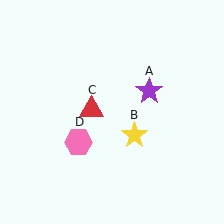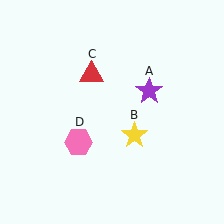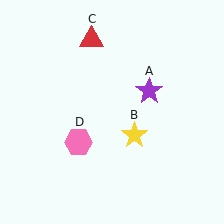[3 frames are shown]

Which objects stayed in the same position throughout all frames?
Purple star (object A) and yellow star (object B) and pink hexagon (object D) remained stationary.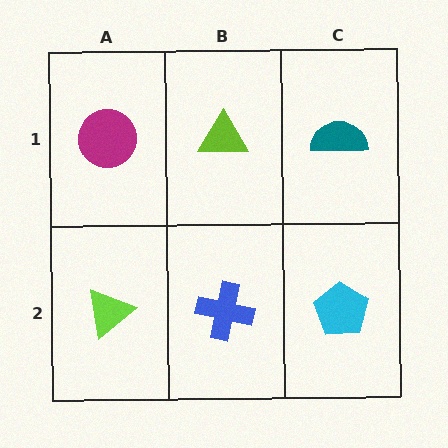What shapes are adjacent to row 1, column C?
A cyan pentagon (row 2, column C), a lime triangle (row 1, column B).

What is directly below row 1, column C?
A cyan pentagon.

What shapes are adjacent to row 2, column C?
A teal semicircle (row 1, column C), a blue cross (row 2, column B).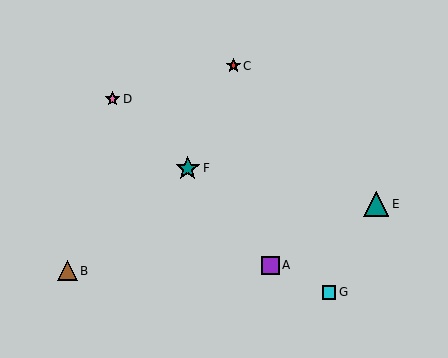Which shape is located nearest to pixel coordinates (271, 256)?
The purple square (labeled A) at (271, 265) is nearest to that location.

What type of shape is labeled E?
Shape E is a teal triangle.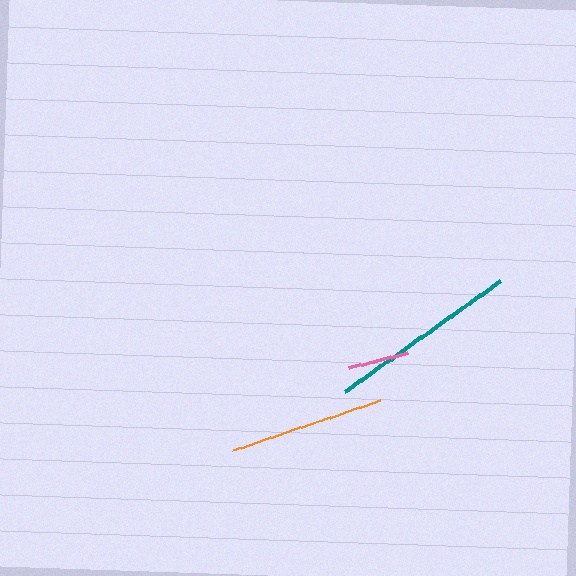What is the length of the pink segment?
The pink segment is approximately 61 pixels long.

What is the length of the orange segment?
The orange segment is approximately 156 pixels long.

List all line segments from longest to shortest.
From longest to shortest: teal, orange, pink.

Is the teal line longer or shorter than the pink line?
The teal line is longer than the pink line.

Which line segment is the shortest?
The pink line is the shortest at approximately 61 pixels.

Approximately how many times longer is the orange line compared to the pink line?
The orange line is approximately 2.6 times the length of the pink line.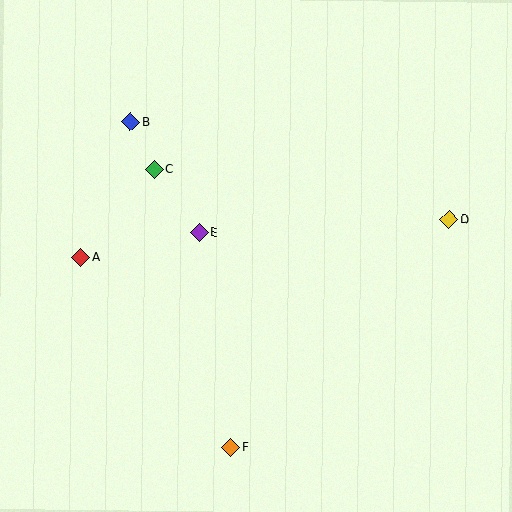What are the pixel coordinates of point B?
Point B is at (130, 122).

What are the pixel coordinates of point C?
Point C is at (154, 169).